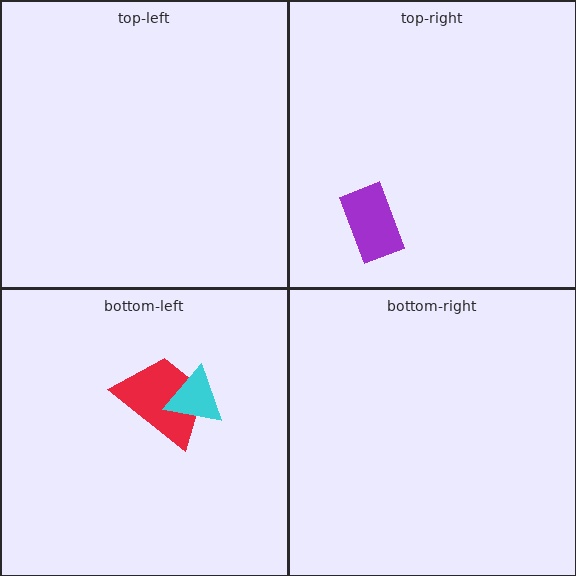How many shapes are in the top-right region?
1.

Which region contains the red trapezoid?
The bottom-left region.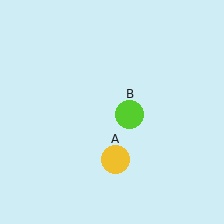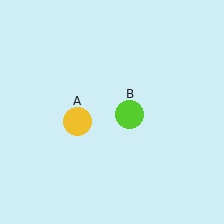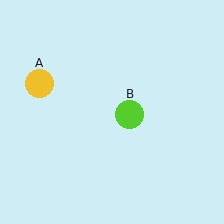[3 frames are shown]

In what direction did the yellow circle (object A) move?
The yellow circle (object A) moved up and to the left.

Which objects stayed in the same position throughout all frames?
Lime circle (object B) remained stationary.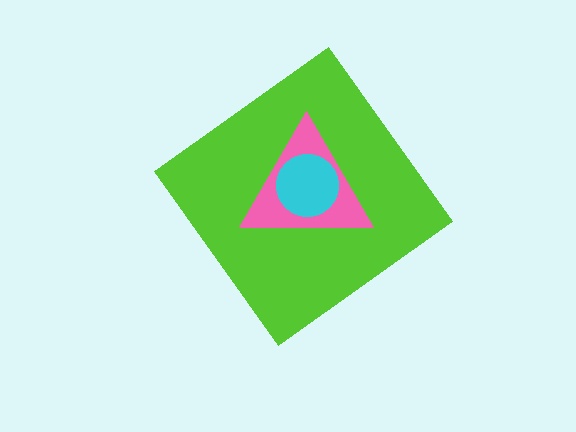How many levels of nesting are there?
3.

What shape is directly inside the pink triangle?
The cyan circle.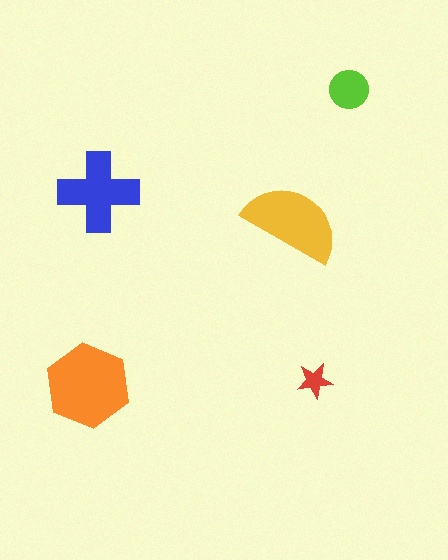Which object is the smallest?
The red star.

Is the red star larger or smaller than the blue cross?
Smaller.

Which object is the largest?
The orange hexagon.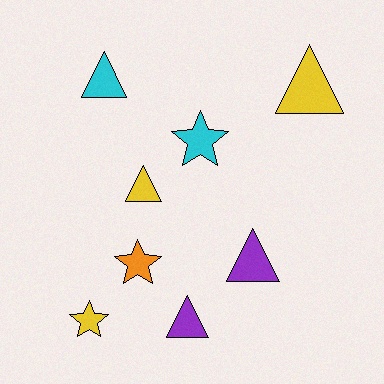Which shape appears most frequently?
Triangle, with 5 objects.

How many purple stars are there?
There are no purple stars.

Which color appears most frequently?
Yellow, with 3 objects.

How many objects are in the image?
There are 8 objects.